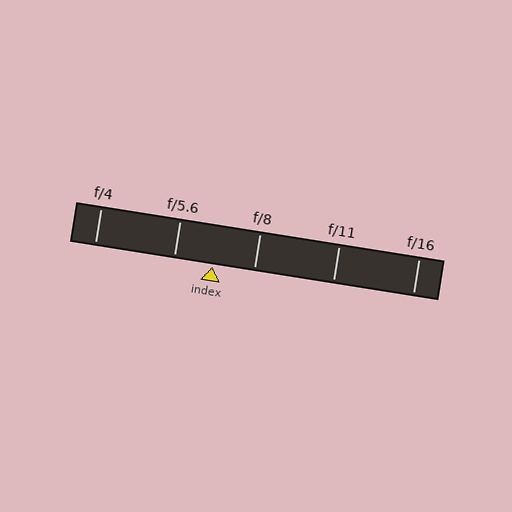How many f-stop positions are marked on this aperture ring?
There are 5 f-stop positions marked.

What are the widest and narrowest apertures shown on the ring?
The widest aperture shown is f/4 and the narrowest is f/16.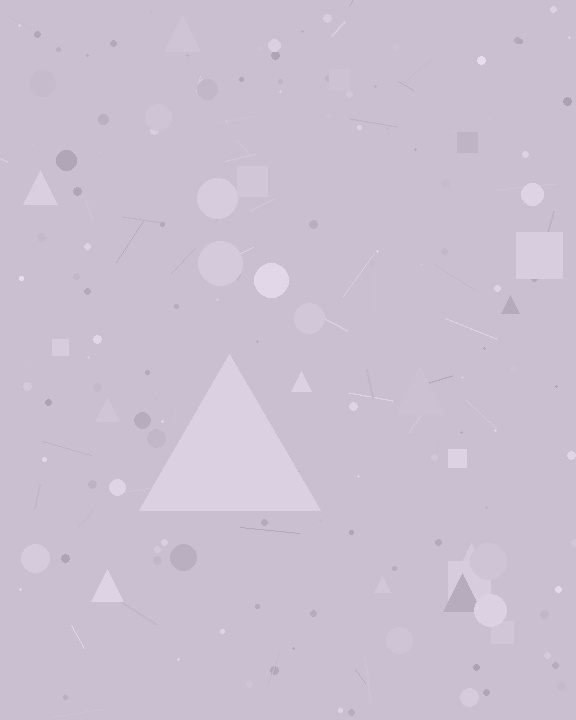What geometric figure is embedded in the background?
A triangle is embedded in the background.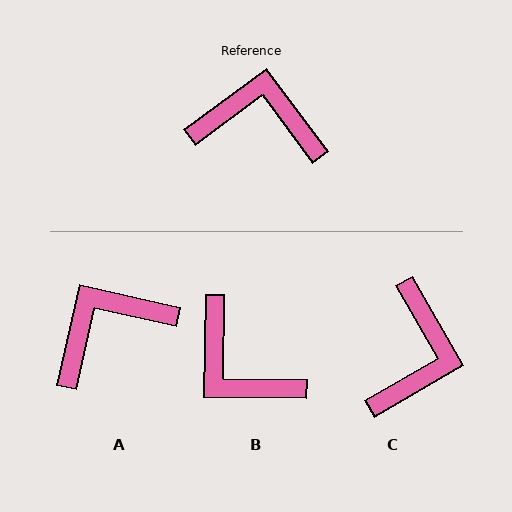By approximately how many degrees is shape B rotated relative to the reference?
Approximately 143 degrees counter-clockwise.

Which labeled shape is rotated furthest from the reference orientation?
B, about 143 degrees away.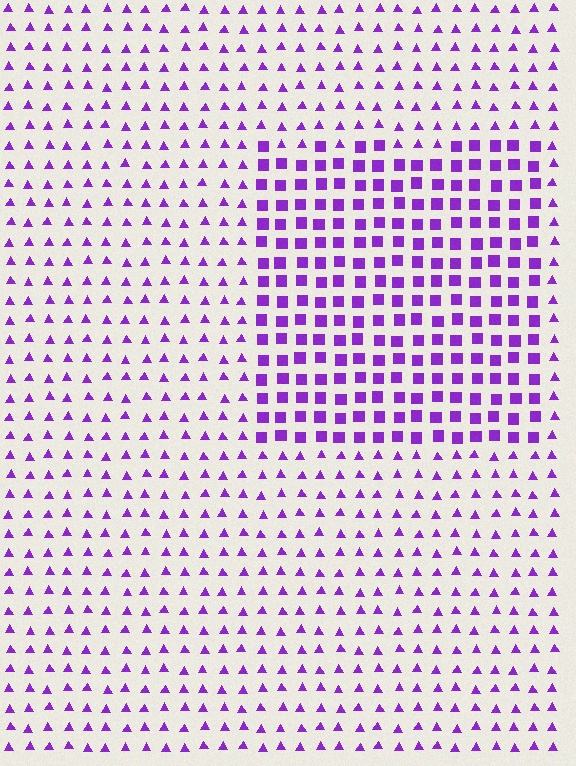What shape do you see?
I see a rectangle.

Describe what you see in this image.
The image is filled with small purple elements arranged in a uniform grid. A rectangle-shaped region contains squares, while the surrounding area contains triangles. The boundary is defined purely by the change in element shape.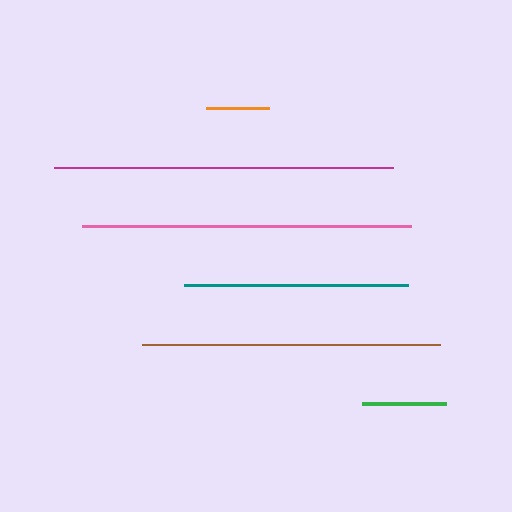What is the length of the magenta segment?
The magenta segment is approximately 339 pixels long.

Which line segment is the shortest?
The orange line is the shortest at approximately 63 pixels.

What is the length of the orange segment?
The orange segment is approximately 63 pixels long.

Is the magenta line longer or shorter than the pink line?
The magenta line is longer than the pink line.